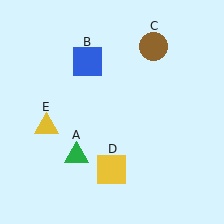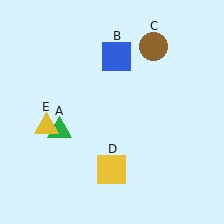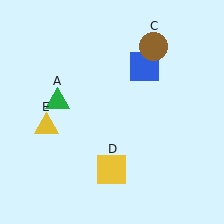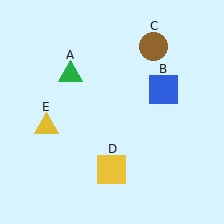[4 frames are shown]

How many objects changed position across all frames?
2 objects changed position: green triangle (object A), blue square (object B).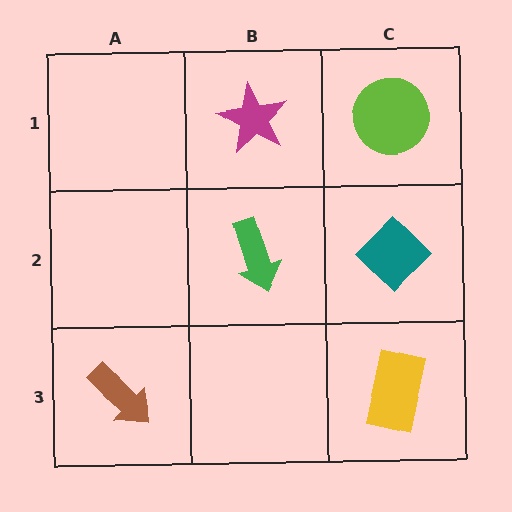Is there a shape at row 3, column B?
No, that cell is empty.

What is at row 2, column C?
A teal diamond.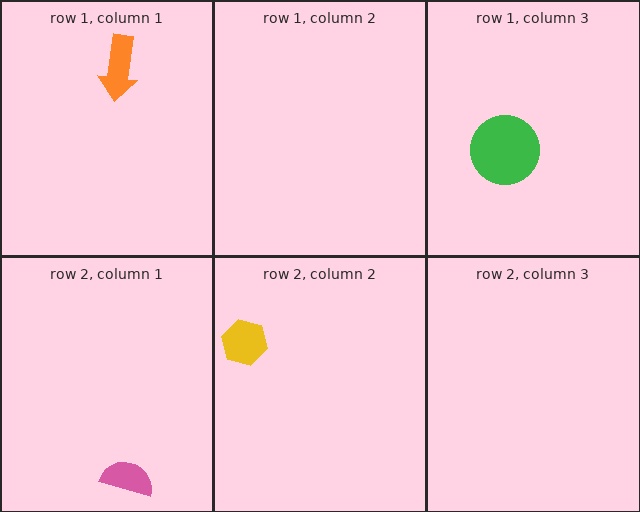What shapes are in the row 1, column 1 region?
The orange arrow.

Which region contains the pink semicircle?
The row 2, column 1 region.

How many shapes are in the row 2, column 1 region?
1.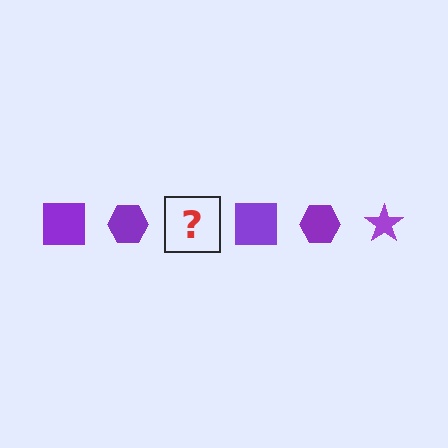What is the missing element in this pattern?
The missing element is a purple star.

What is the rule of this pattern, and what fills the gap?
The rule is that the pattern cycles through square, hexagon, star shapes in purple. The gap should be filled with a purple star.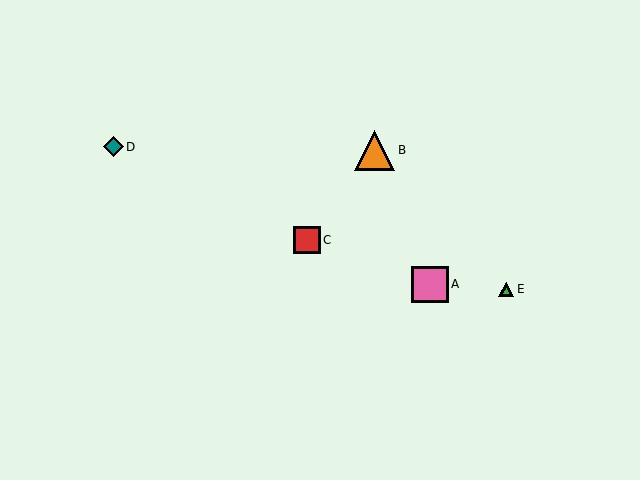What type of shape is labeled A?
Shape A is a pink square.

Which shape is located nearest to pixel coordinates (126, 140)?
The teal diamond (labeled D) at (114, 147) is nearest to that location.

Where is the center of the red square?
The center of the red square is at (307, 240).